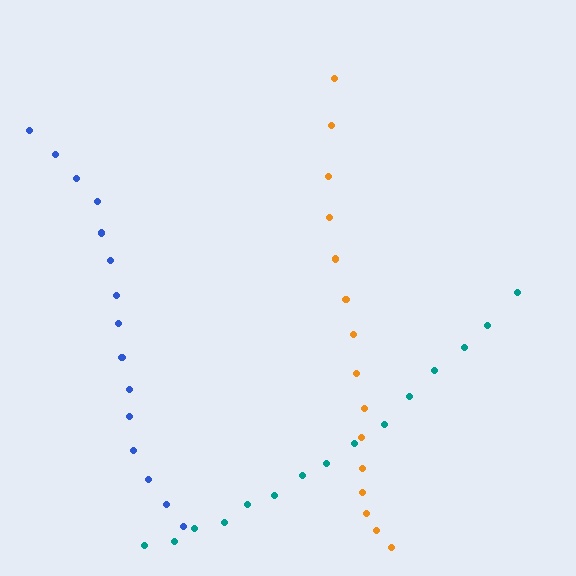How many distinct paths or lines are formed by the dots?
There are 3 distinct paths.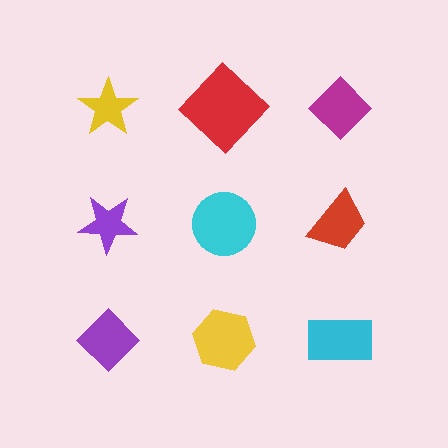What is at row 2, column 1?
A purple star.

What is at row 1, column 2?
A red diamond.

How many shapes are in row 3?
3 shapes.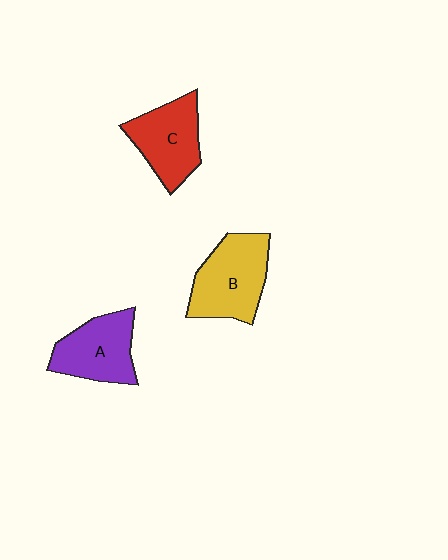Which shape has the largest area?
Shape B (yellow).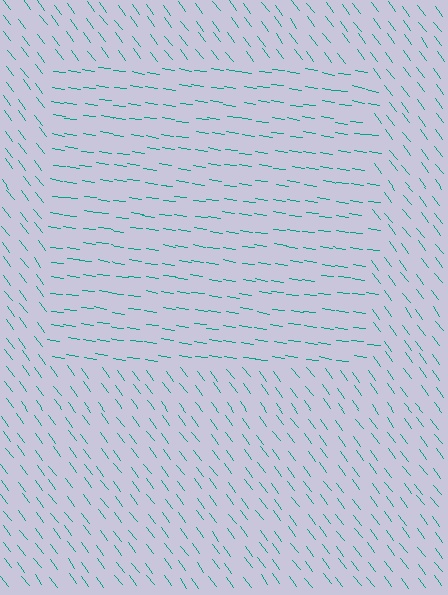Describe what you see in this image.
The image is filled with small teal line segments. A rectangle region in the image has lines oriented differently from the surrounding lines, creating a visible texture boundary.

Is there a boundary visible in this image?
Yes, there is a texture boundary formed by a change in line orientation.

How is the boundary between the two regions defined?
The boundary is defined purely by a change in line orientation (approximately 45 degrees difference). All lines are the same color and thickness.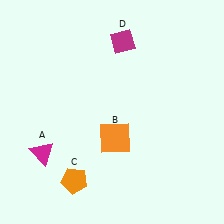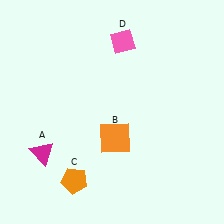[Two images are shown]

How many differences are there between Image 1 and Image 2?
There is 1 difference between the two images.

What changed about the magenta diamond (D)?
In Image 1, D is magenta. In Image 2, it changed to pink.